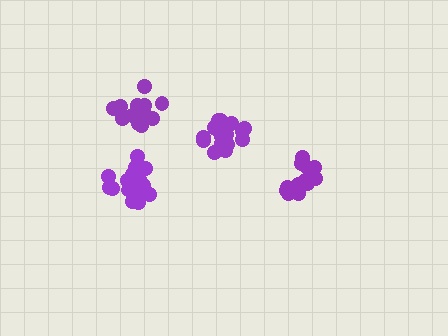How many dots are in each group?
Group 1: 18 dots, Group 2: 15 dots, Group 3: 21 dots, Group 4: 18 dots (72 total).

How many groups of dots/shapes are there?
There are 4 groups.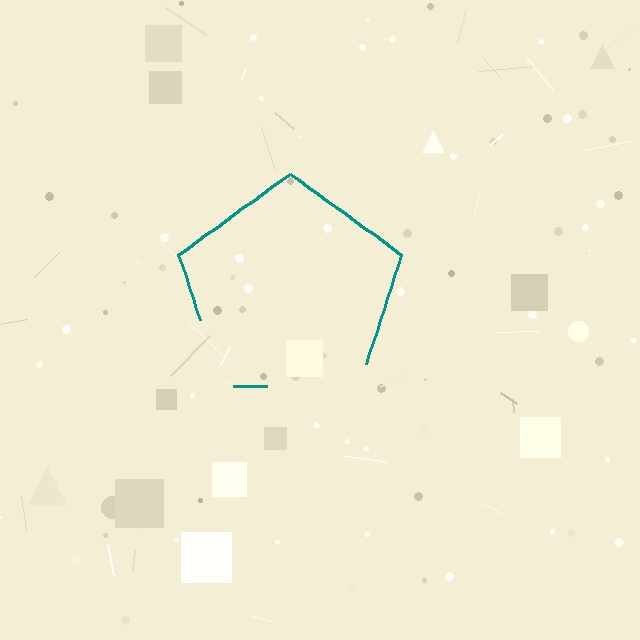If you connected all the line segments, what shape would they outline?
They would outline a pentagon.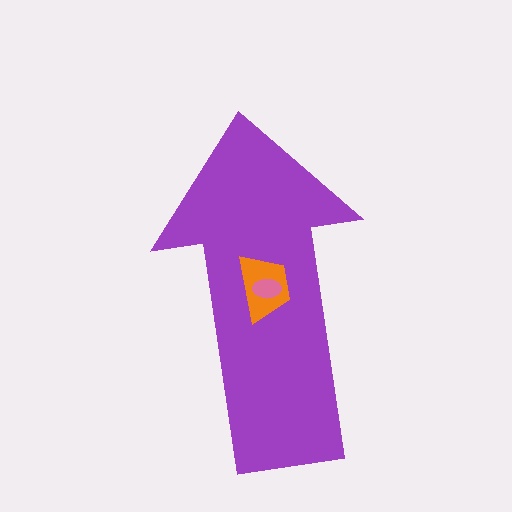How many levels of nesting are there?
3.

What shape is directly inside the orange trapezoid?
The pink ellipse.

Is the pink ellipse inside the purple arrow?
Yes.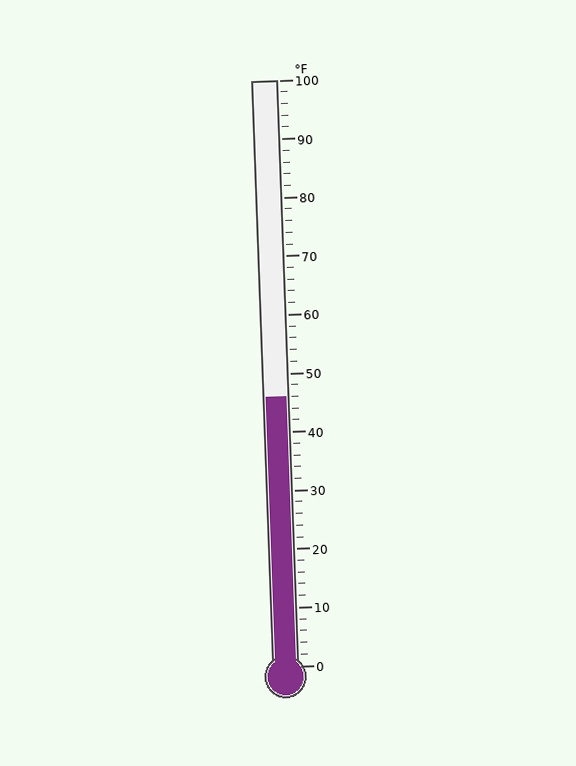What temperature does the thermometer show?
The thermometer shows approximately 46°F.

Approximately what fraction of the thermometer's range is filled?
The thermometer is filled to approximately 45% of its range.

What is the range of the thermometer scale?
The thermometer scale ranges from 0°F to 100°F.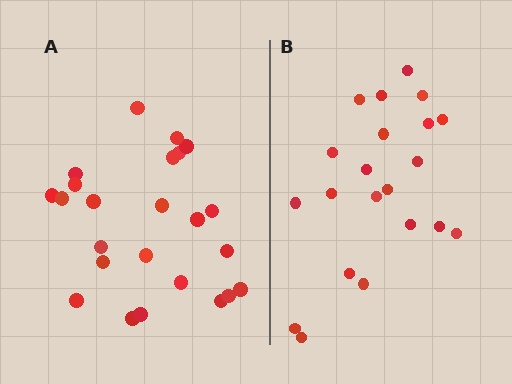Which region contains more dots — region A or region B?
Region A (the left region) has more dots.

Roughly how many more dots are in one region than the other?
Region A has just a few more — roughly 2 or 3 more dots than region B.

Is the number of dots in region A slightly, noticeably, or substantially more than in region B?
Region A has only slightly more — the two regions are fairly close. The ratio is roughly 1.1 to 1.